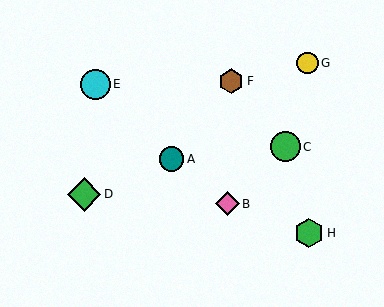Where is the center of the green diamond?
The center of the green diamond is at (84, 195).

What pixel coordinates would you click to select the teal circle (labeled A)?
Click at (171, 159) to select the teal circle A.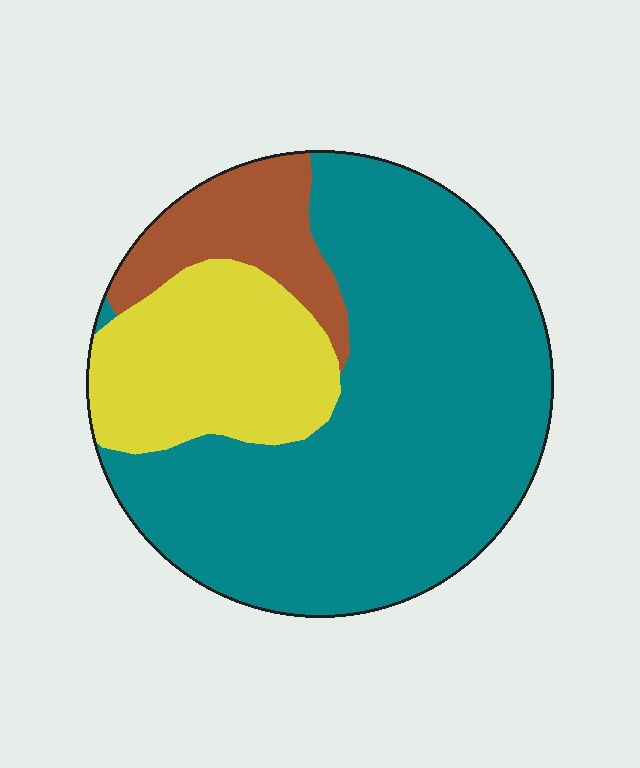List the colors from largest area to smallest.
From largest to smallest: teal, yellow, brown.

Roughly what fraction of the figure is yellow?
Yellow takes up between a sixth and a third of the figure.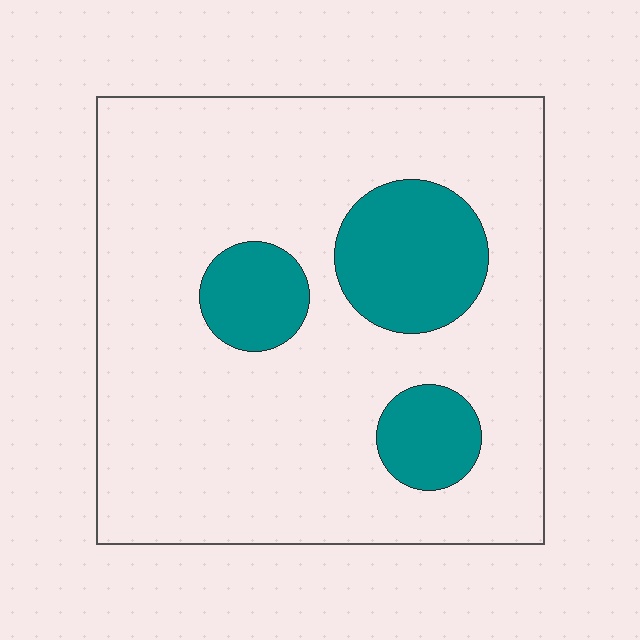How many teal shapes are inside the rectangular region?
3.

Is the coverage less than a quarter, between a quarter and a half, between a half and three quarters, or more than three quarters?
Less than a quarter.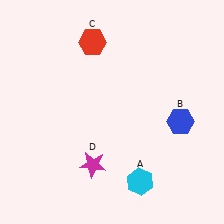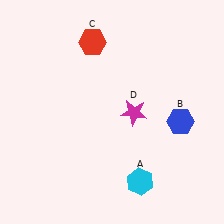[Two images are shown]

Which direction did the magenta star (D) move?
The magenta star (D) moved up.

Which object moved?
The magenta star (D) moved up.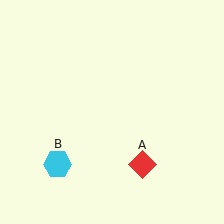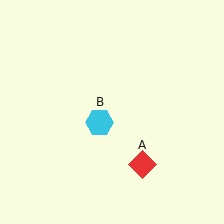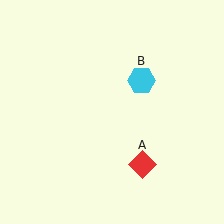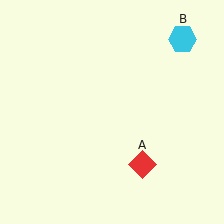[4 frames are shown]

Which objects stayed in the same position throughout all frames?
Red diamond (object A) remained stationary.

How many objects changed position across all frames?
1 object changed position: cyan hexagon (object B).